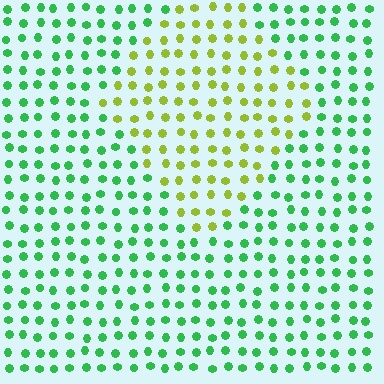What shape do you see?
I see a diamond.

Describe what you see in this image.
The image is filled with small green elements in a uniform arrangement. A diamond-shaped region is visible where the elements are tinted to a slightly different hue, forming a subtle color boundary.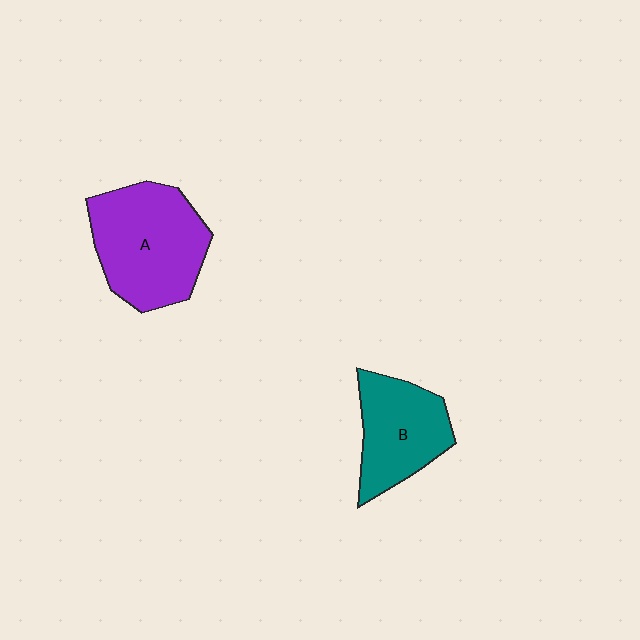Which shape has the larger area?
Shape A (purple).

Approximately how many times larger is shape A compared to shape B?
Approximately 1.4 times.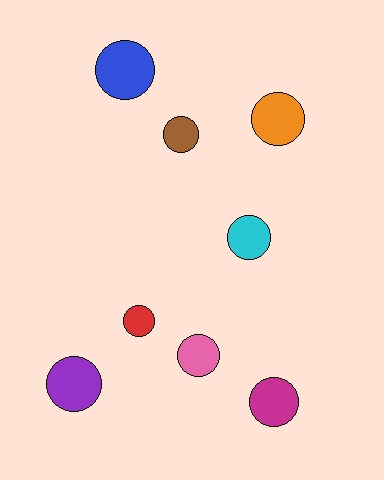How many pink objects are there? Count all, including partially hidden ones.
There is 1 pink object.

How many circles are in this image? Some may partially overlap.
There are 8 circles.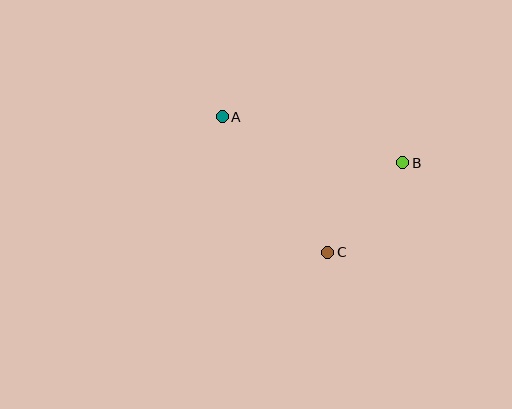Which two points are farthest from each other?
Points A and B are farthest from each other.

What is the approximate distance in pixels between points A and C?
The distance between A and C is approximately 171 pixels.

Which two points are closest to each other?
Points B and C are closest to each other.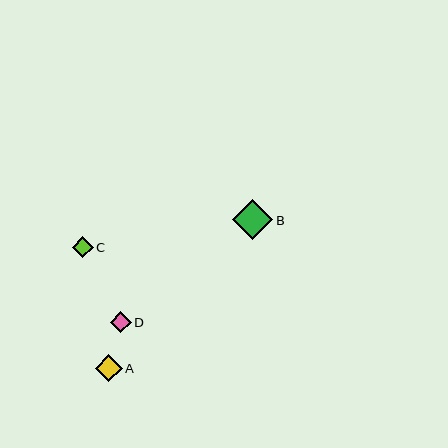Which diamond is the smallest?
Diamond C is the smallest with a size of approximately 21 pixels.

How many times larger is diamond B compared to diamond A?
Diamond B is approximately 1.5 times the size of diamond A.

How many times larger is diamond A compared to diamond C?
Diamond A is approximately 1.3 times the size of diamond C.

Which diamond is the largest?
Diamond B is the largest with a size of approximately 40 pixels.